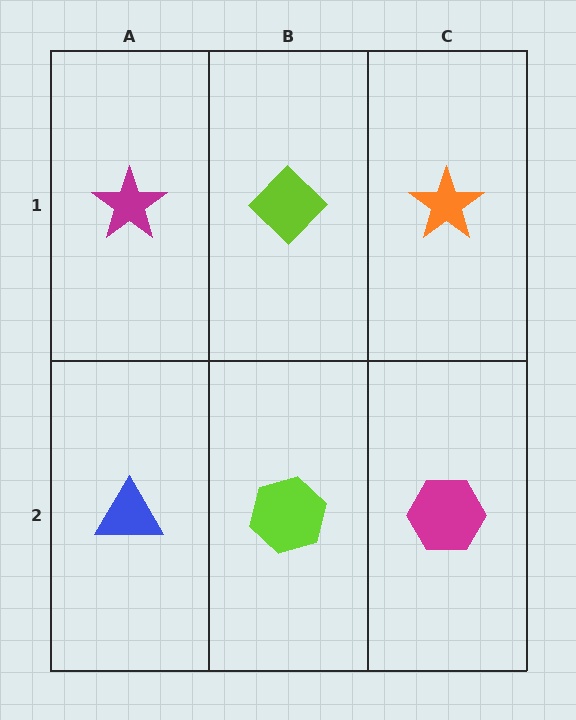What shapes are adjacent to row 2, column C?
An orange star (row 1, column C), a lime hexagon (row 2, column B).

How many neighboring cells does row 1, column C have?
2.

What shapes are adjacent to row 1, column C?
A magenta hexagon (row 2, column C), a lime diamond (row 1, column B).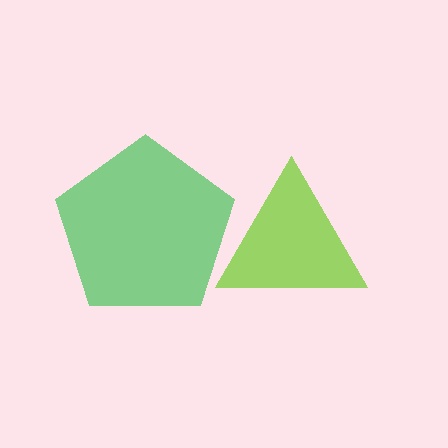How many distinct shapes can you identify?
There are 2 distinct shapes: a lime triangle, a green pentagon.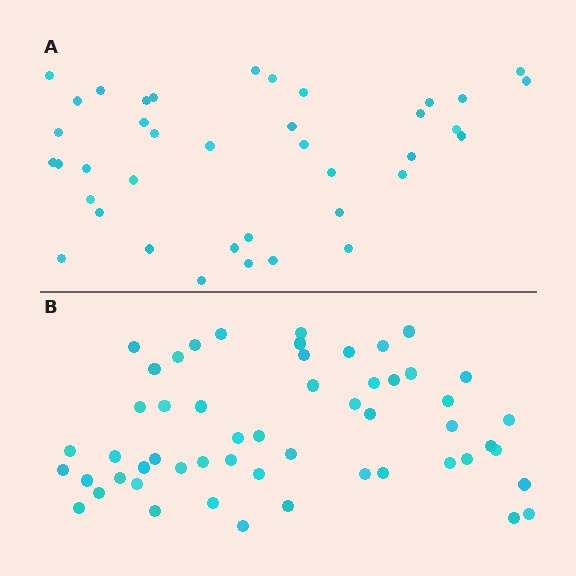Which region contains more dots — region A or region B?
Region B (the bottom region) has more dots.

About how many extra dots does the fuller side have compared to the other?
Region B has approximately 15 more dots than region A.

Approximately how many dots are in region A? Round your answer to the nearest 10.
About 40 dots. (The exact count is 39, which rounds to 40.)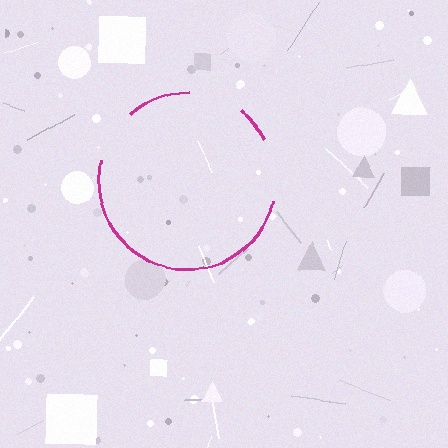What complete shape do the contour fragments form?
The contour fragments form a circle.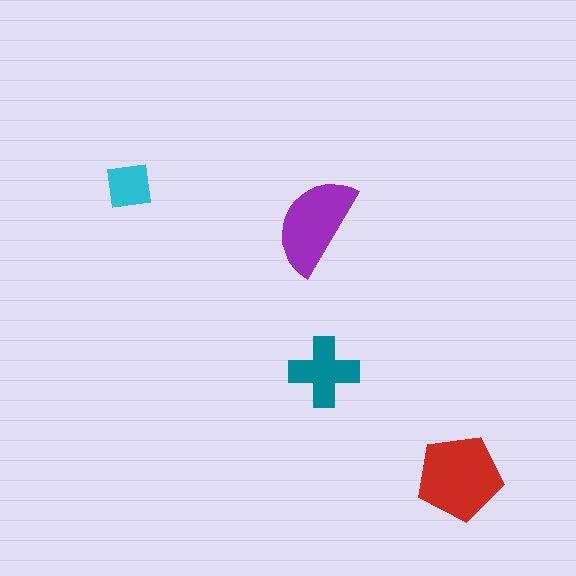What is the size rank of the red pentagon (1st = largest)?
1st.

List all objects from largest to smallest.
The red pentagon, the purple semicircle, the teal cross, the cyan square.